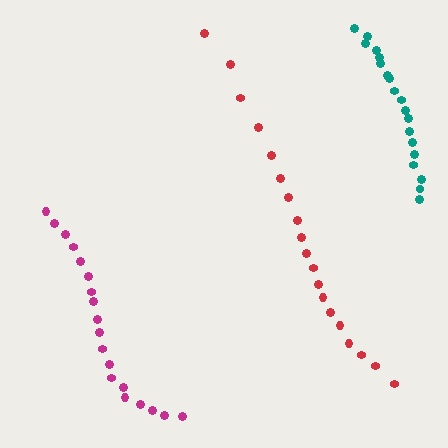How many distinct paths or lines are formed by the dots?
There are 3 distinct paths.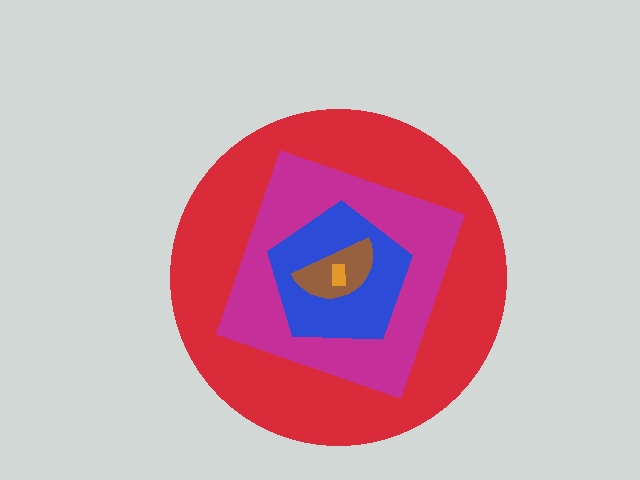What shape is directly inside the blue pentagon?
The brown semicircle.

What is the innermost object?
The orange rectangle.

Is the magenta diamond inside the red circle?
Yes.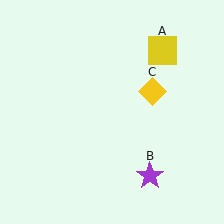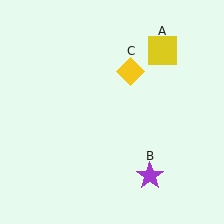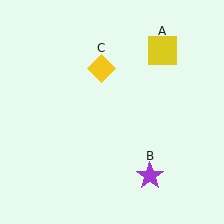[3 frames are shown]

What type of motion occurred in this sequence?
The yellow diamond (object C) rotated counterclockwise around the center of the scene.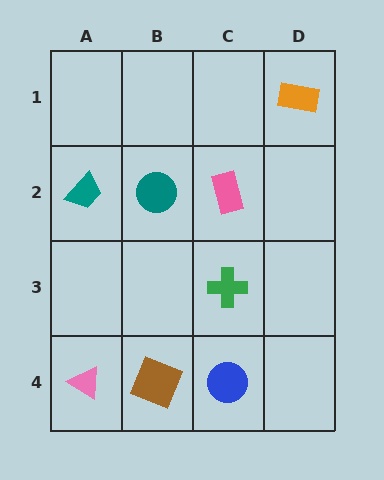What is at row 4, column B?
A brown square.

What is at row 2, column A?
A teal trapezoid.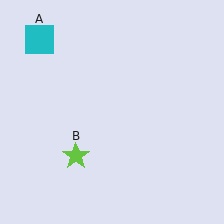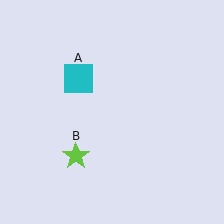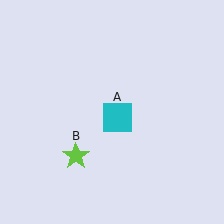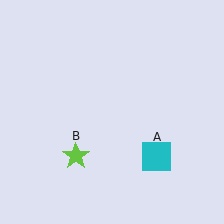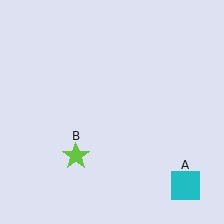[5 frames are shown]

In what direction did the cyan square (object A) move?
The cyan square (object A) moved down and to the right.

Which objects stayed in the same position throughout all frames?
Lime star (object B) remained stationary.